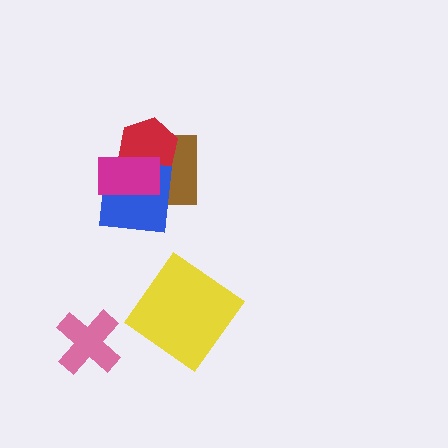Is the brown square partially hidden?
Yes, it is partially covered by another shape.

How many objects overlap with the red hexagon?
3 objects overlap with the red hexagon.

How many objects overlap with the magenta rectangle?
3 objects overlap with the magenta rectangle.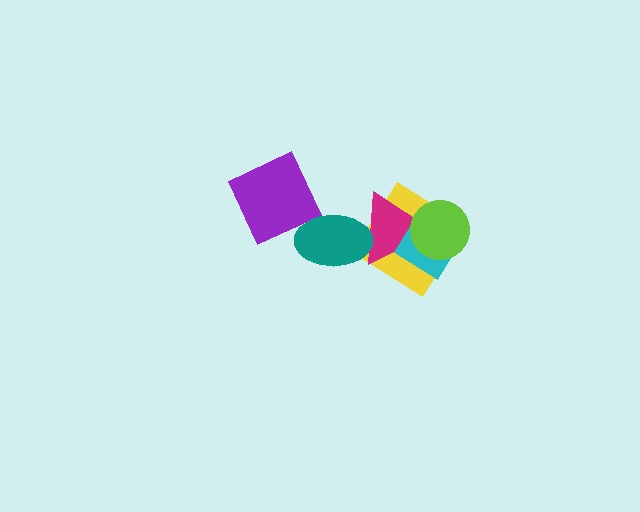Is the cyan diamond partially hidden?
Yes, it is partially covered by another shape.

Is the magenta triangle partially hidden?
Yes, it is partially covered by another shape.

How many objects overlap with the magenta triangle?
4 objects overlap with the magenta triangle.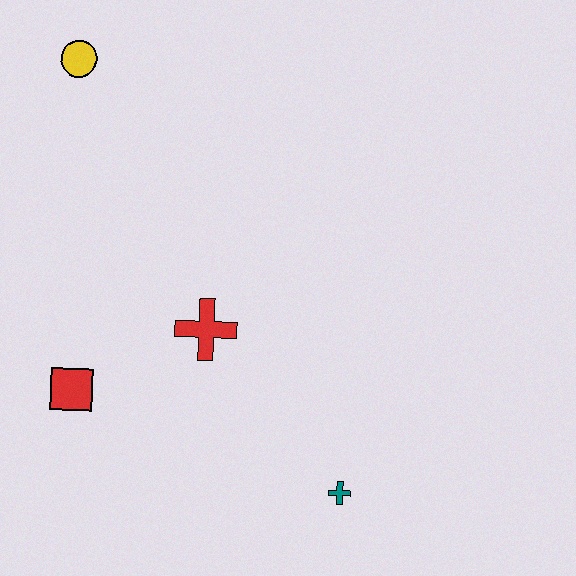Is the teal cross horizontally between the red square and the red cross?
No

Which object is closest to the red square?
The red cross is closest to the red square.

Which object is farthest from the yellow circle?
The teal cross is farthest from the yellow circle.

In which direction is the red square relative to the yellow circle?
The red square is below the yellow circle.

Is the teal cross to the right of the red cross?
Yes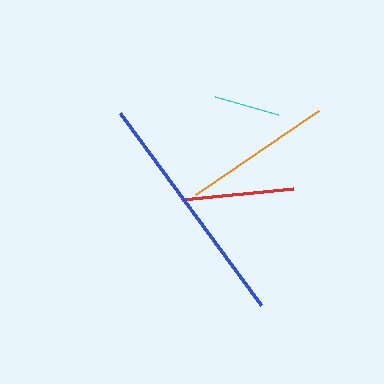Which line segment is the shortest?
The cyan line is the shortest at approximately 66 pixels.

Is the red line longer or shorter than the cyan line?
The red line is longer than the cyan line.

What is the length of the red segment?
The red segment is approximately 112 pixels long.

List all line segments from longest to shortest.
From longest to shortest: blue, orange, red, cyan.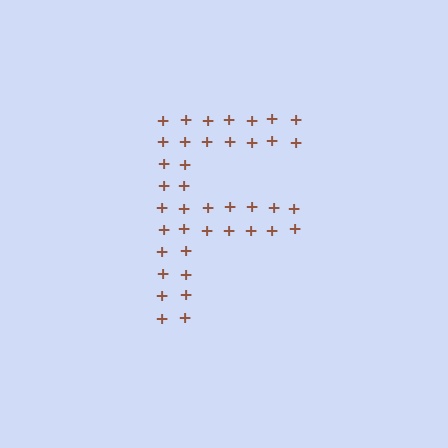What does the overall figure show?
The overall figure shows the letter F.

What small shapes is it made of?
It is made of small plus signs.